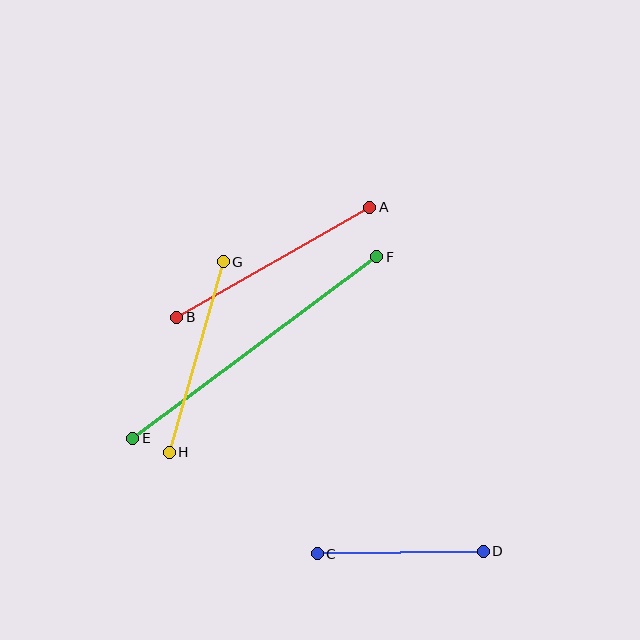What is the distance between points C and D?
The distance is approximately 166 pixels.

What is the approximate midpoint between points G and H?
The midpoint is at approximately (196, 357) pixels.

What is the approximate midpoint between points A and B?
The midpoint is at approximately (273, 262) pixels.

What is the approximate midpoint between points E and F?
The midpoint is at approximately (255, 347) pixels.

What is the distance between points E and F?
The distance is approximately 304 pixels.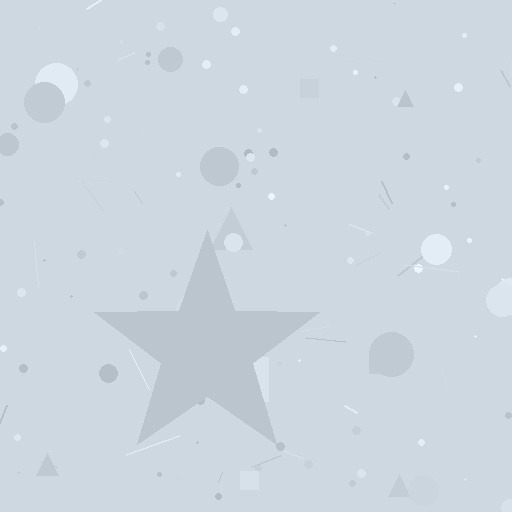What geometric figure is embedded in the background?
A star is embedded in the background.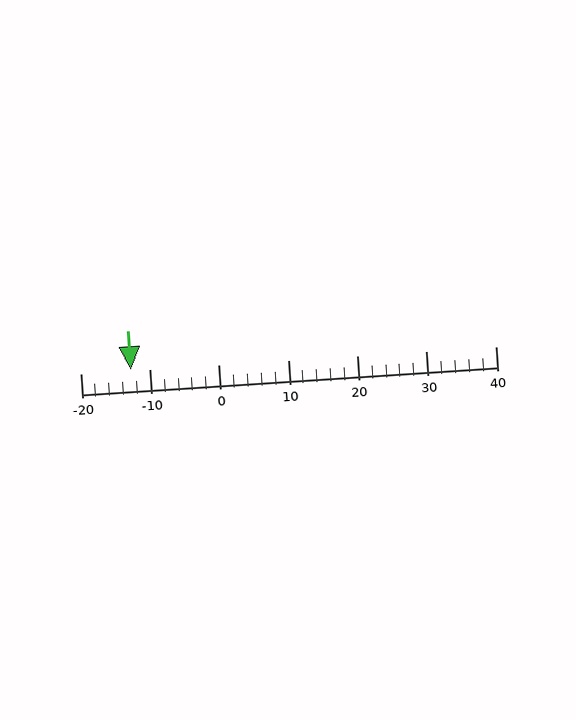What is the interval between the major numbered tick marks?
The major tick marks are spaced 10 units apart.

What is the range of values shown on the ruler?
The ruler shows values from -20 to 40.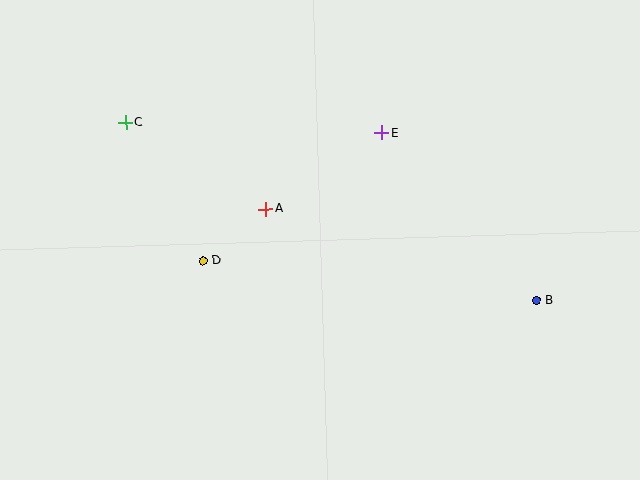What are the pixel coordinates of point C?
Point C is at (126, 123).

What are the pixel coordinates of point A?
Point A is at (266, 209).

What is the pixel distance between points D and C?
The distance between D and C is 158 pixels.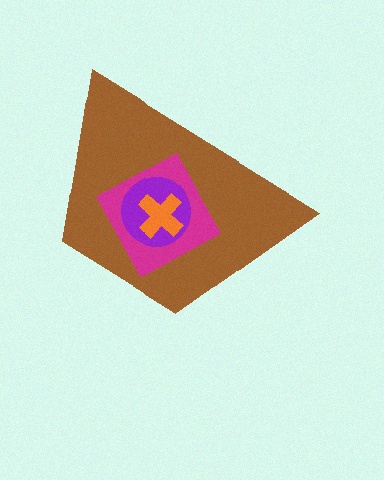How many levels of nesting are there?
4.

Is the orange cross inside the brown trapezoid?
Yes.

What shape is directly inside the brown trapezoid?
The magenta square.